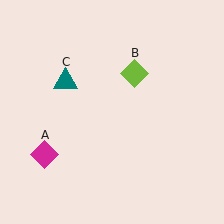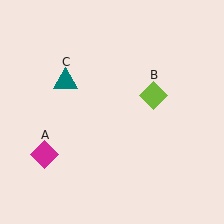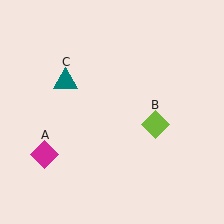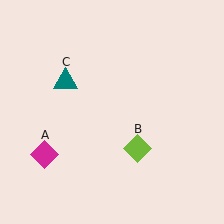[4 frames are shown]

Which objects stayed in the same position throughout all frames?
Magenta diamond (object A) and teal triangle (object C) remained stationary.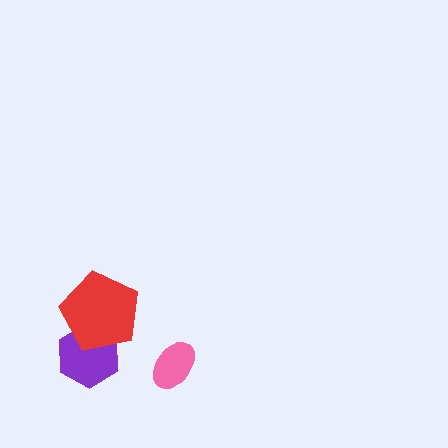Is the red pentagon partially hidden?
No, no other shape covers it.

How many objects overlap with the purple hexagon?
1 object overlaps with the purple hexagon.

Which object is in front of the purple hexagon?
The red pentagon is in front of the purple hexagon.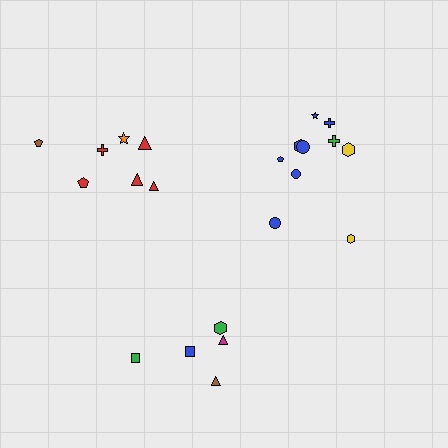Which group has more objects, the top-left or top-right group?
The top-right group.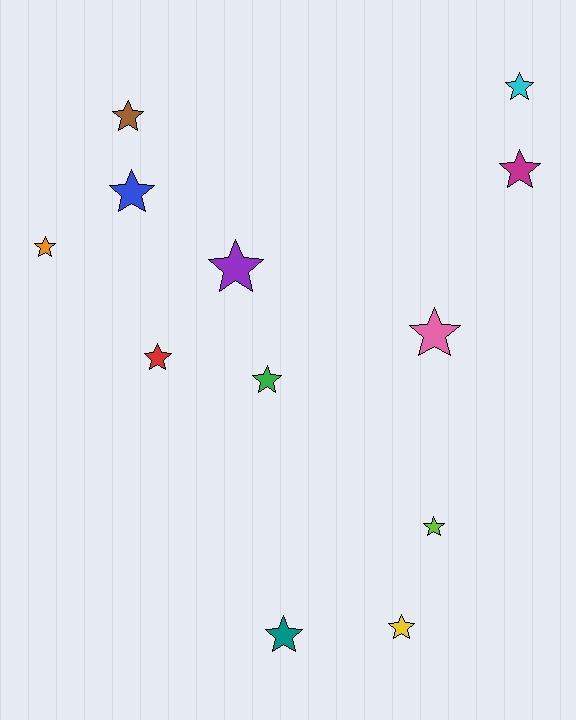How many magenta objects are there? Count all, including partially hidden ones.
There is 1 magenta object.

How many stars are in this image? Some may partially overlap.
There are 12 stars.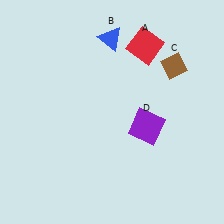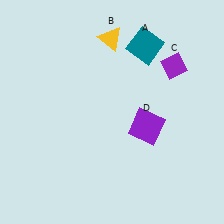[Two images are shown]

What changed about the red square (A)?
In Image 1, A is red. In Image 2, it changed to teal.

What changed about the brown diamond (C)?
In Image 1, C is brown. In Image 2, it changed to purple.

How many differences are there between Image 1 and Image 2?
There are 3 differences between the two images.